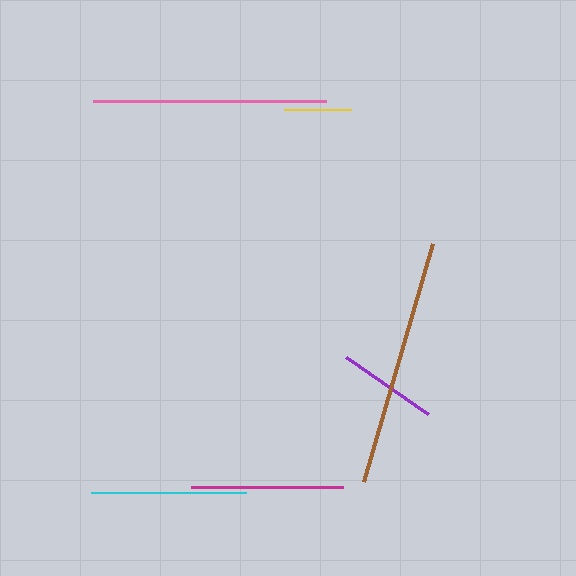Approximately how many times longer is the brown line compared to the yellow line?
The brown line is approximately 3.7 times the length of the yellow line.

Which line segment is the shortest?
The yellow line is the shortest at approximately 67 pixels.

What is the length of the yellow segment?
The yellow segment is approximately 67 pixels long.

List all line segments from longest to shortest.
From longest to shortest: brown, pink, cyan, magenta, purple, yellow.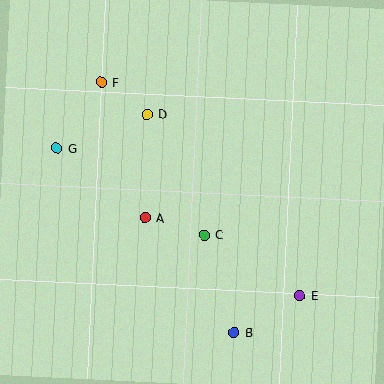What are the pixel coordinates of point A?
Point A is at (145, 217).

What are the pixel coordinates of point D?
Point D is at (147, 114).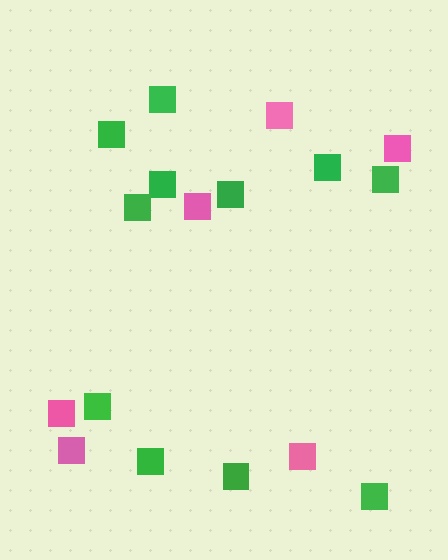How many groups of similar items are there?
There are 2 groups: one group of green squares (11) and one group of pink squares (6).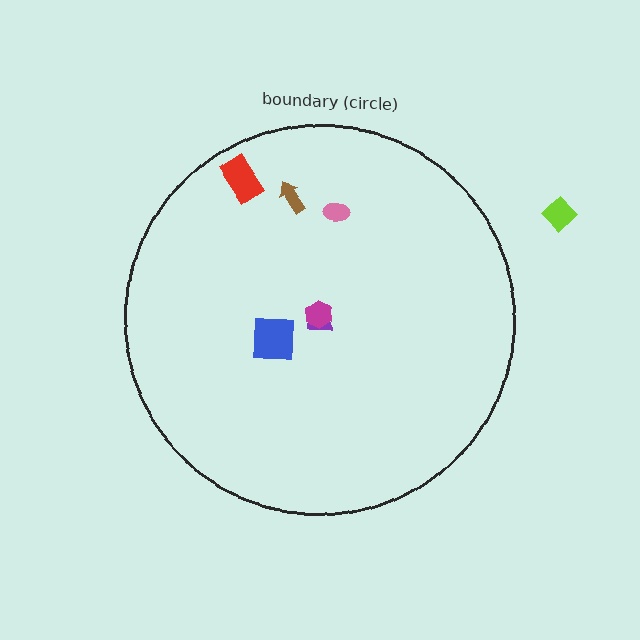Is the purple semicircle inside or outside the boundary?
Inside.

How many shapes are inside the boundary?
6 inside, 1 outside.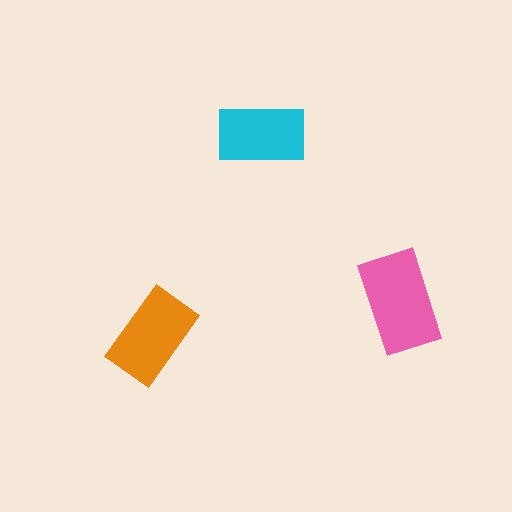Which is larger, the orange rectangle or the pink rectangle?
The pink one.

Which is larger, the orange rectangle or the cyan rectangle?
The orange one.